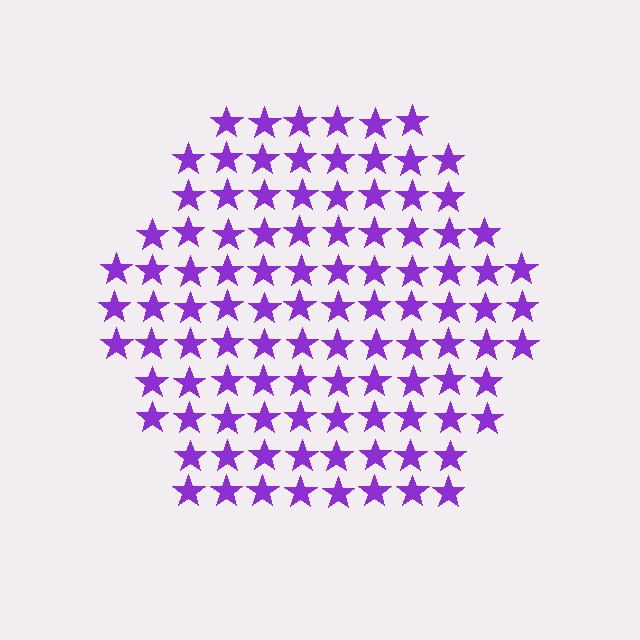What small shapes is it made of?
It is made of small stars.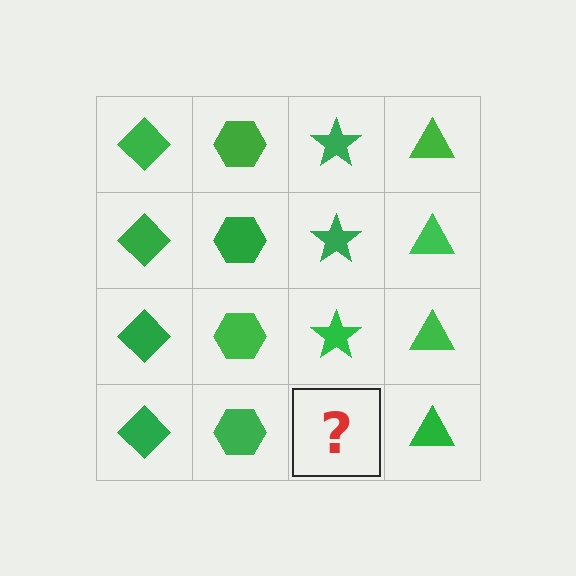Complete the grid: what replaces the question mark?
The question mark should be replaced with a green star.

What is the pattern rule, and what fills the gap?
The rule is that each column has a consistent shape. The gap should be filled with a green star.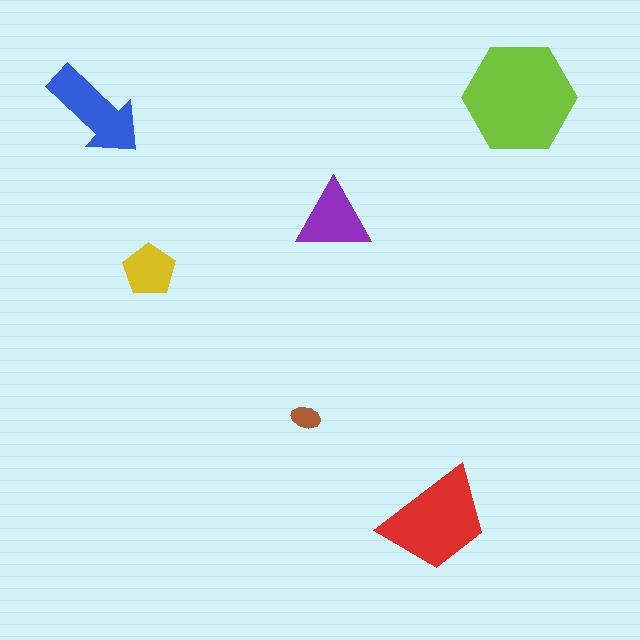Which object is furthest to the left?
The blue arrow is leftmost.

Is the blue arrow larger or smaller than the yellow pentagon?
Larger.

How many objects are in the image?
There are 6 objects in the image.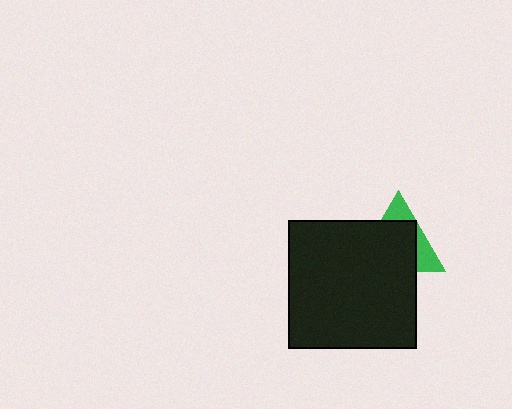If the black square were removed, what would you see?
You would see the complete green triangle.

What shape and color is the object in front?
The object in front is a black square.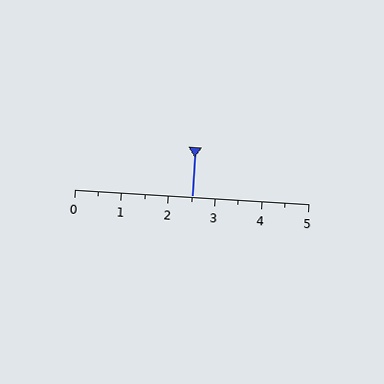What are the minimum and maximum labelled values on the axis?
The axis runs from 0 to 5.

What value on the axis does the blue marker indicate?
The marker indicates approximately 2.5.